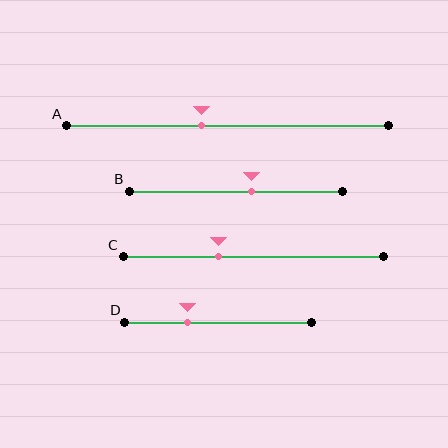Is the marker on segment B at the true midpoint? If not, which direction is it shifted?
No, the marker on segment B is shifted to the right by about 7% of the segment length.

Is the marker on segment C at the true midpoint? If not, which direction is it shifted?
No, the marker on segment C is shifted to the left by about 14% of the segment length.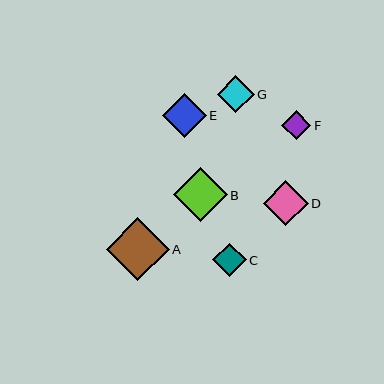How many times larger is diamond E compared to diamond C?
Diamond E is approximately 1.3 times the size of diamond C.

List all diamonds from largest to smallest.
From largest to smallest: A, B, D, E, G, C, F.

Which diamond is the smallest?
Diamond F is the smallest with a size of approximately 29 pixels.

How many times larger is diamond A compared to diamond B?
Diamond A is approximately 1.2 times the size of diamond B.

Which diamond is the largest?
Diamond A is the largest with a size of approximately 62 pixels.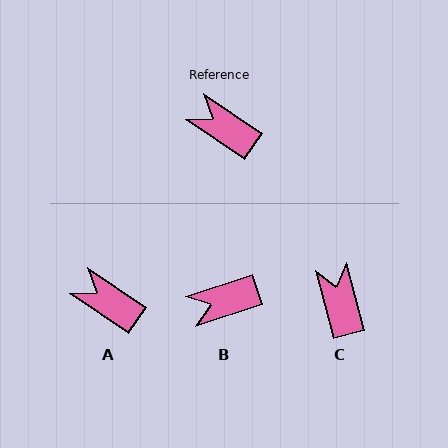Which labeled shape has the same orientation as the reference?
A.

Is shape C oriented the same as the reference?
No, it is off by about 40 degrees.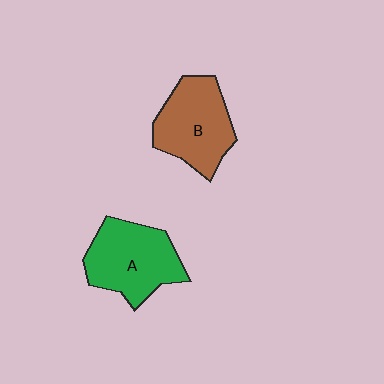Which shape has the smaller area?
Shape B (brown).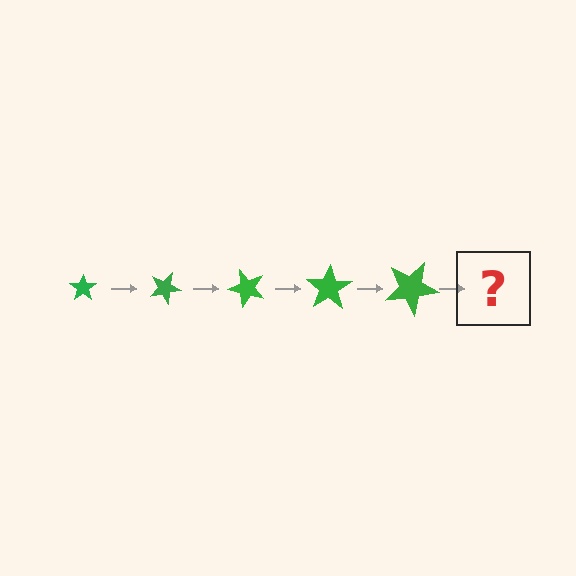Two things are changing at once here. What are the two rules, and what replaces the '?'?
The two rules are that the star grows larger each step and it rotates 25 degrees each step. The '?' should be a star, larger than the previous one and rotated 125 degrees from the start.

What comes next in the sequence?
The next element should be a star, larger than the previous one and rotated 125 degrees from the start.